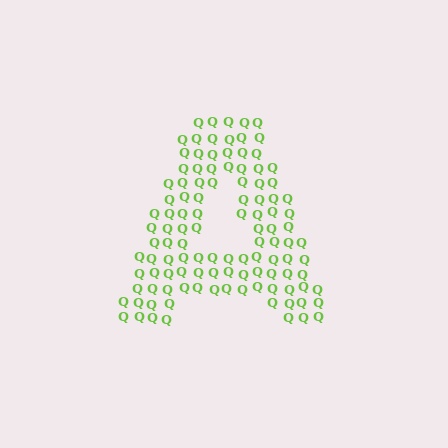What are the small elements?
The small elements are letter Q's.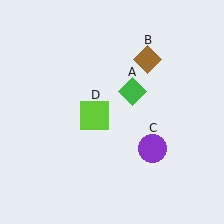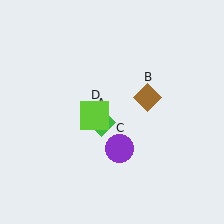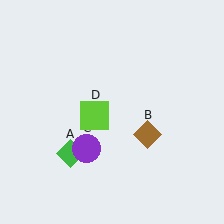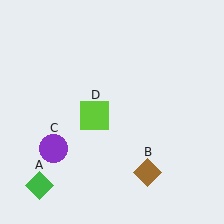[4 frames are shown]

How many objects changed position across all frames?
3 objects changed position: green diamond (object A), brown diamond (object B), purple circle (object C).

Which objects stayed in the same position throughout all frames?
Lime square (object D) remained stationary.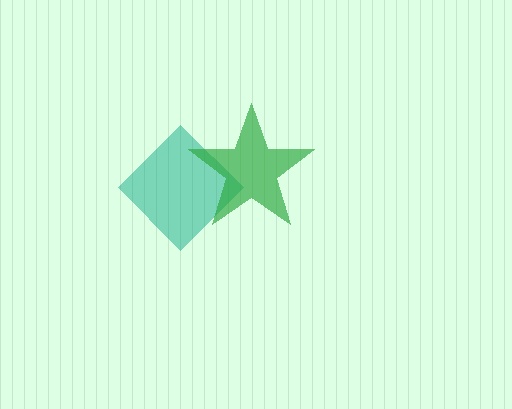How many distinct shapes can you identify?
There are 2 distinct shapes: a teal diamond, a green star.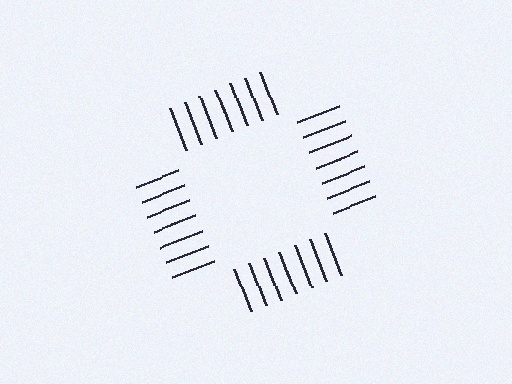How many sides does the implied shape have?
4 sides — the line-ends trace a square.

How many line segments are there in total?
28 — 7 along each of the 4 edges.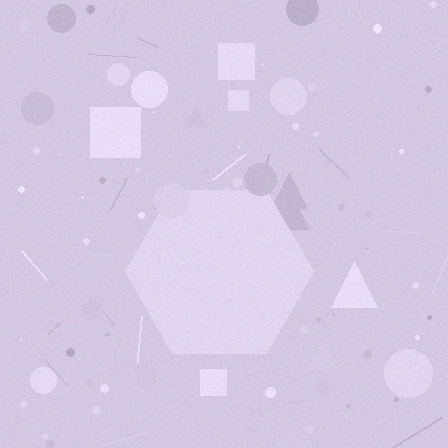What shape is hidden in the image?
A hexagon is hidden in the image.